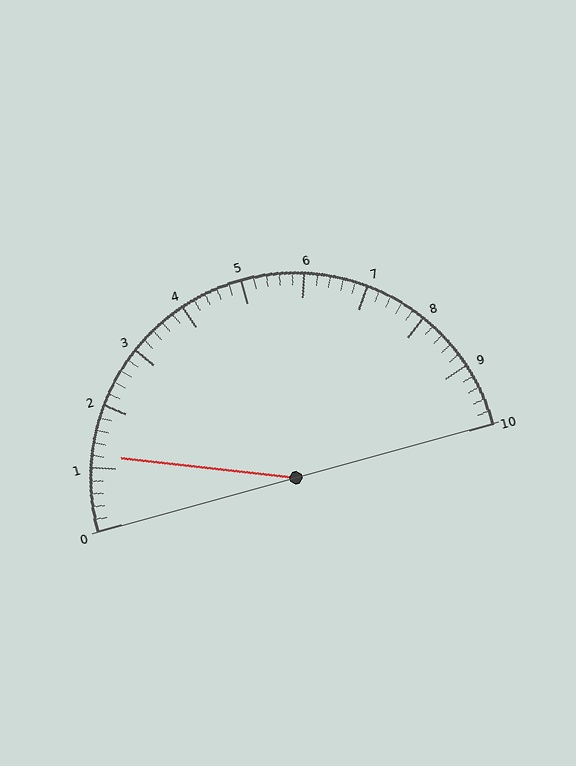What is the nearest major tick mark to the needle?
The nearest major tick mark is 1.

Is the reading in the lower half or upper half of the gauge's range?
The reading is in the lower half of the range (0 to 10).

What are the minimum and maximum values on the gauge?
The gauge ranges from 0 to 10.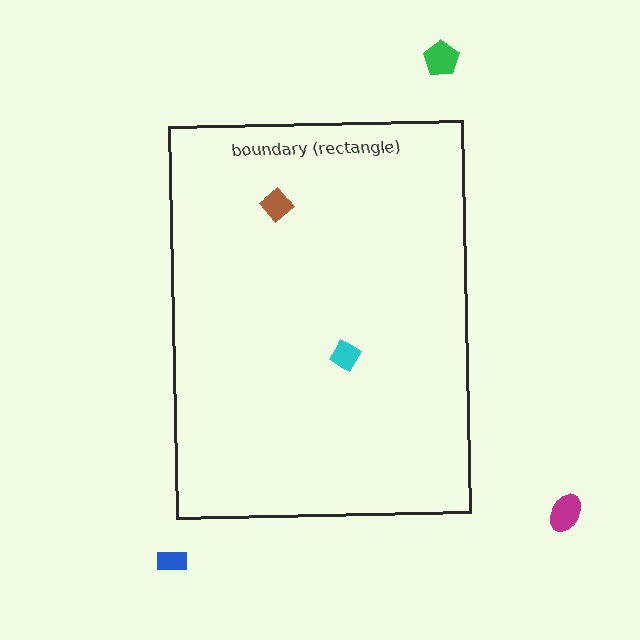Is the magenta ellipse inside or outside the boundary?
Outside.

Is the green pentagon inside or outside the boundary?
Outside.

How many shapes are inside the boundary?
2 inside, 3 outside.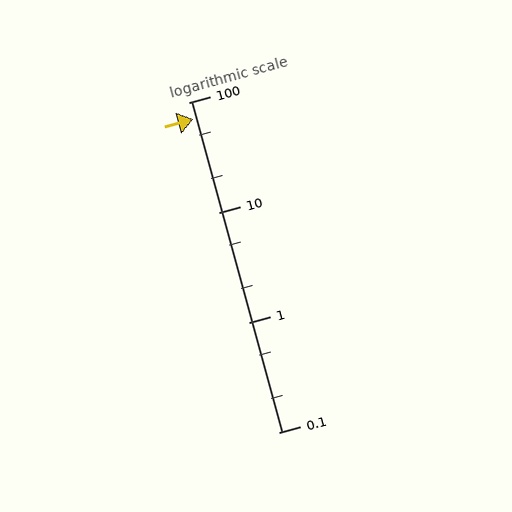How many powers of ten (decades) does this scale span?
The scale spans 3 decades, from 0.1 to 100.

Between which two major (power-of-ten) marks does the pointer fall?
The pointer is between 10 and 100.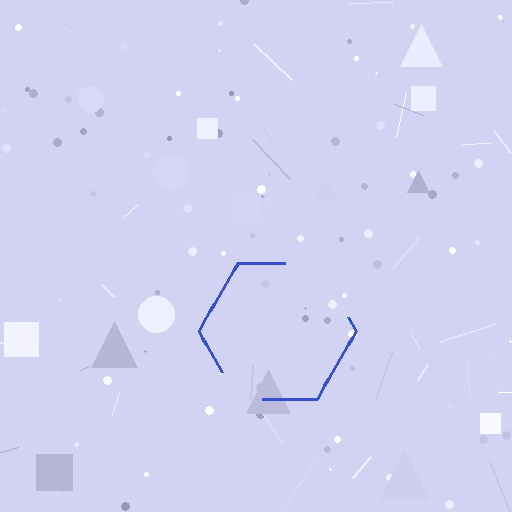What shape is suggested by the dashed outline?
The dashed outline suggests a hexagon.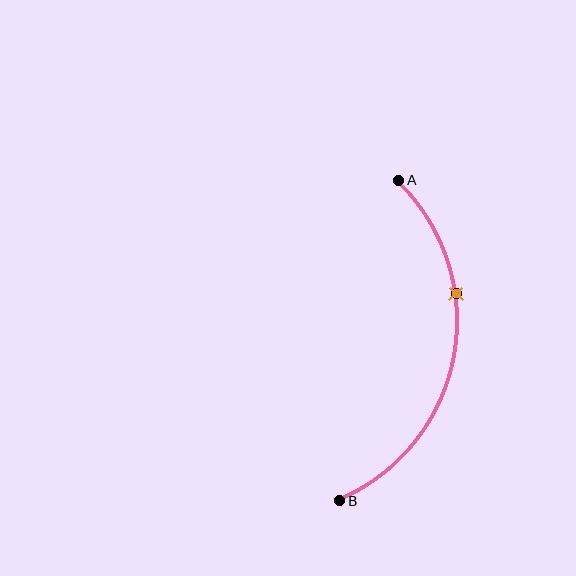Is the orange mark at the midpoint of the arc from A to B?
No. The orange mark lies on the arc but is closer to endpoint A. The arc midpoint would be at the point on the curve equidistant along the arc from both A and B.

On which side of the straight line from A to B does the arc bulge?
The arc bulges to the right of the straight line connecting A and B.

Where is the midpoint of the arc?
The arc midpoint is the point on the curve farthest from the straight line joining A and B. It sits to the right of that line.